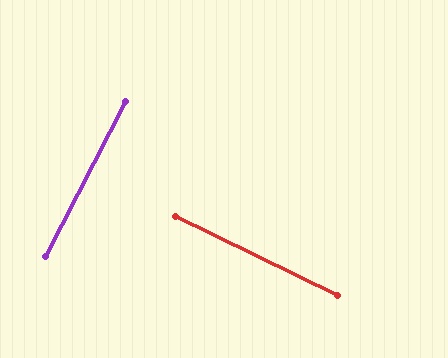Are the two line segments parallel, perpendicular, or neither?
Perpendicular — they meet at approximately 89°.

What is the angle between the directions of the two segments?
Approximately 89 degrees.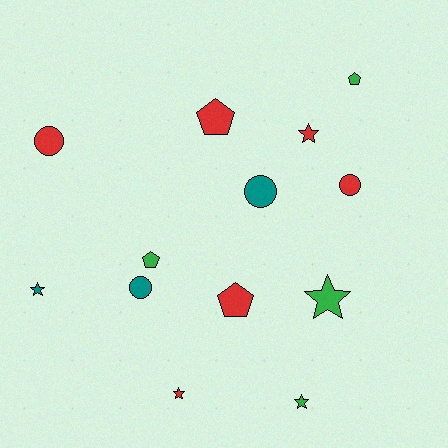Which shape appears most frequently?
Star, with 5 objects.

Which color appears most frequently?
Red, with 6 objects.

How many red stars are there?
There are 2 red stars.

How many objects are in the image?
There are 13 objects.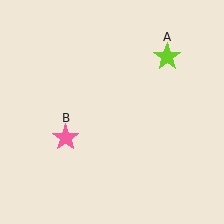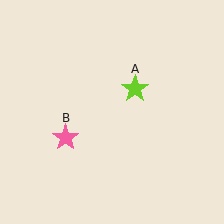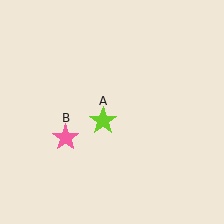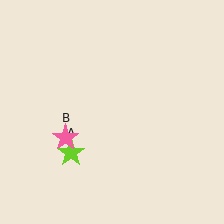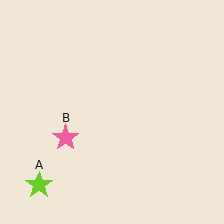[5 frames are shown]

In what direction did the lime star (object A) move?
The lime star (object A) moved down and to the left.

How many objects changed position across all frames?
1 object changed position: lime star (object A).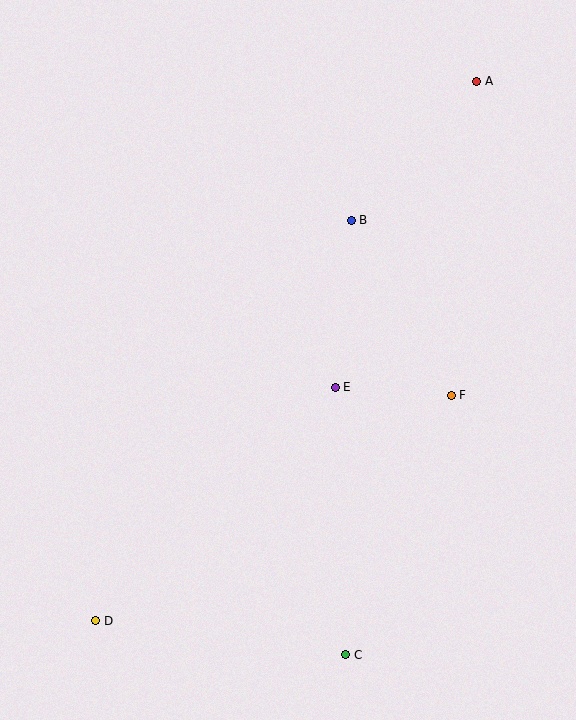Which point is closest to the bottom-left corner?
Point D is closest to the bottom-left corner.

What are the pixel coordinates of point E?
Point E is at (335, 387).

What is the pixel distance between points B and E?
The distance between B and E is 168 pixels.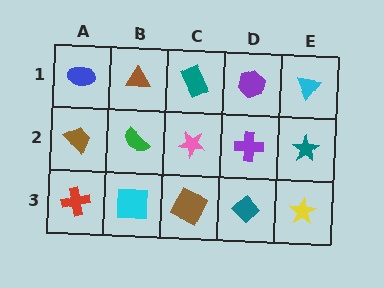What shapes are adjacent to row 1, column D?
A purple cross (row 2, column D), a teal rectangle (row 1, column C), a cyan triangle (row 1, column E).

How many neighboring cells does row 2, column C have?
4.